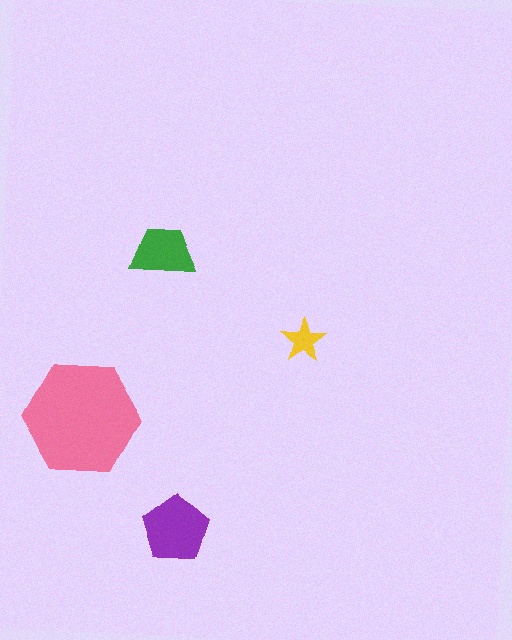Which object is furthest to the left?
The pink hexagon is leftmost.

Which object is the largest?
The pink hexagon.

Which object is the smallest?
The yellow star.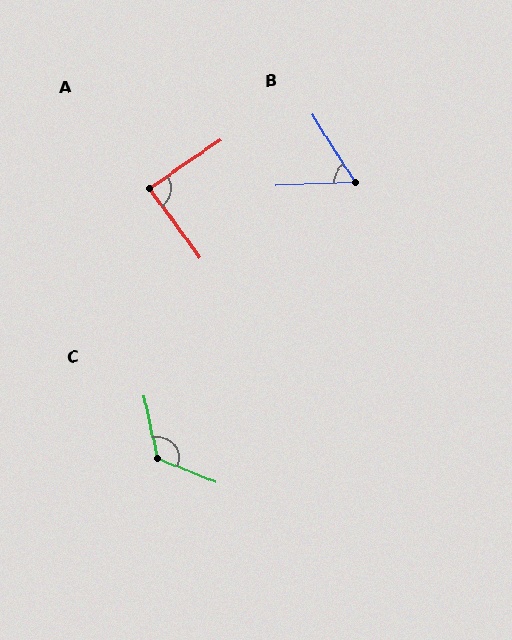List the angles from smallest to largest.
B (61°), A (88°), C (125°).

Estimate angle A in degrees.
Approximately 88 degrees.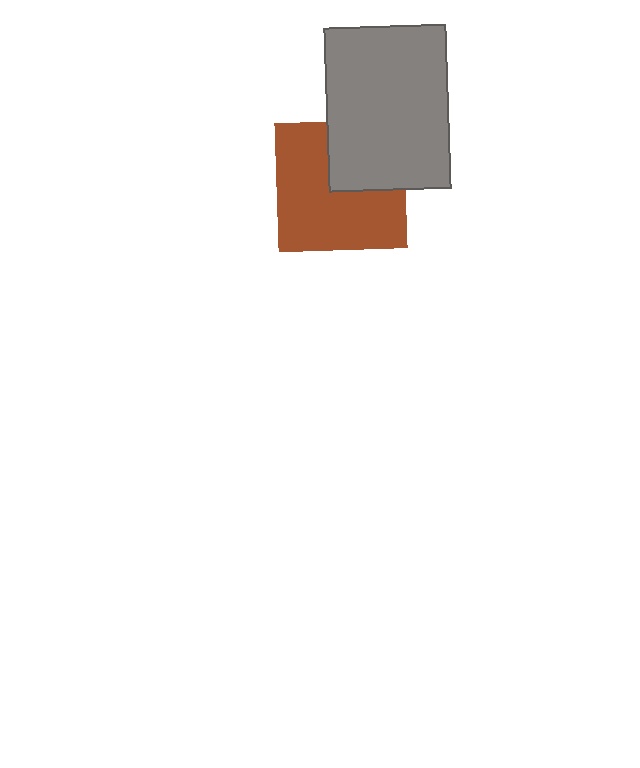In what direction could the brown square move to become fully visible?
The brown square could move toward the lower-left. That would shift it out from behind the gray rectangle entirely.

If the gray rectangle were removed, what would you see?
You would see the complete brown square.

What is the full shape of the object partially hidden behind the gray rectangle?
The partially hidden object is a brown square.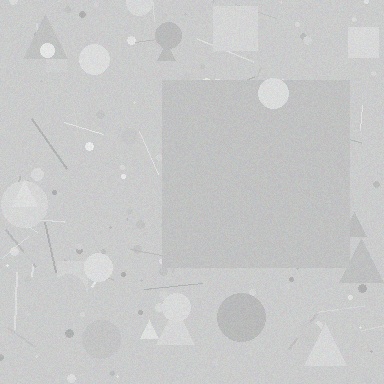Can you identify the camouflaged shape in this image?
The camouflaged shape is a square.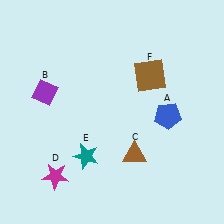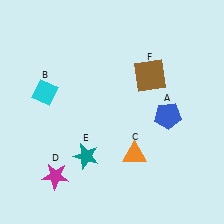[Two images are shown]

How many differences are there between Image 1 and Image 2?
There are 2 differences between the two images.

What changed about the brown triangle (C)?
In Image 1, C is brown. In Image 2, it changed to orange.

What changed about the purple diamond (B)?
In Image 1, B is purple. In Image 2, it changed to cyan.